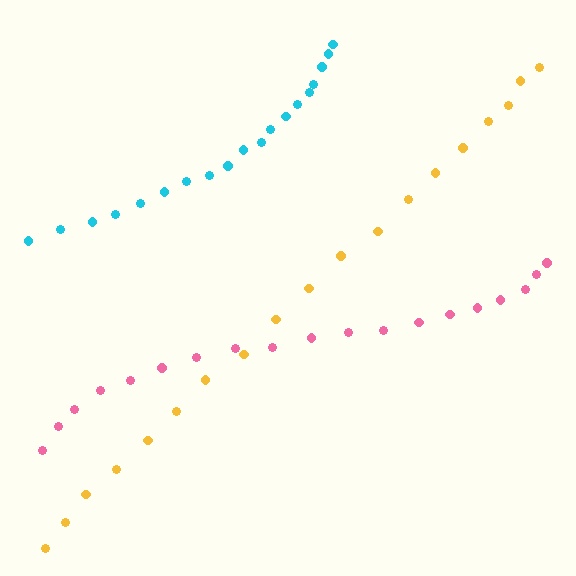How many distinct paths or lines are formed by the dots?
There are 3 distinct paths.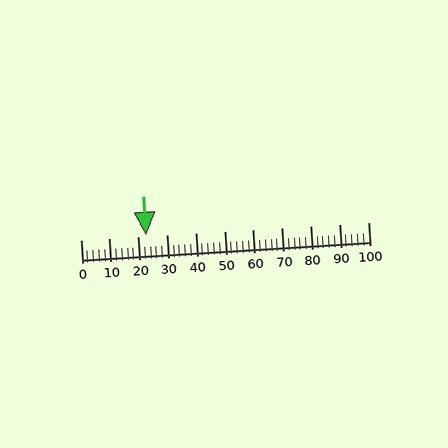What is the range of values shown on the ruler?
The ruler shows values from 0 to 100.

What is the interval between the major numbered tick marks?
The major tick marks are spaced 10 units apart.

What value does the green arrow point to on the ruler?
The green arrow points to approximately 23.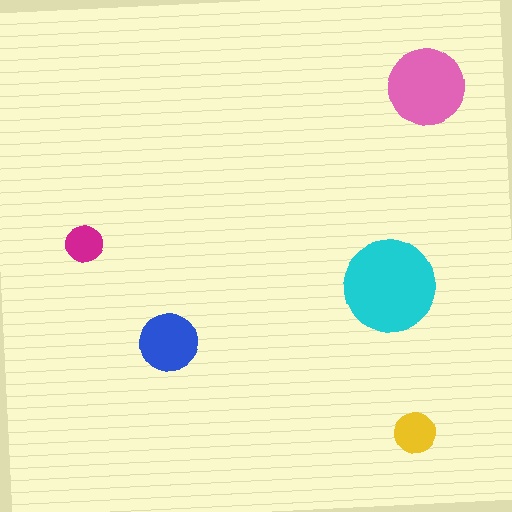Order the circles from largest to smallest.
the cyan one, the pink one, the blue one, the yellow one, the magenta one.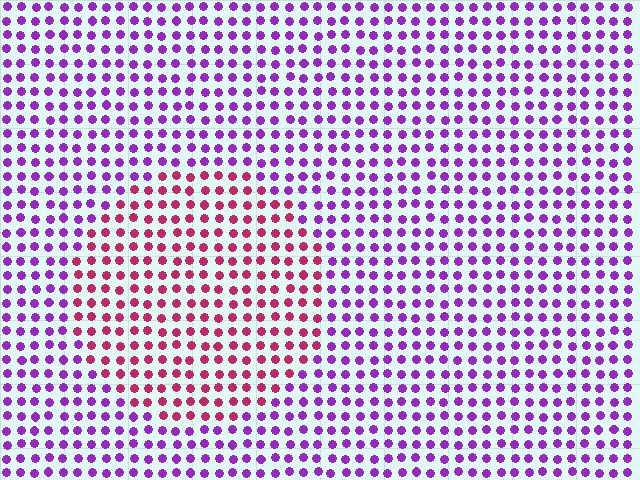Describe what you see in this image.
The image is filled with small purple elements in a uniform arrangement. A circle-shaped region is visible where the elements are tinted to a slightly different hue, forming a subtle color boundary.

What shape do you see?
I see a circle.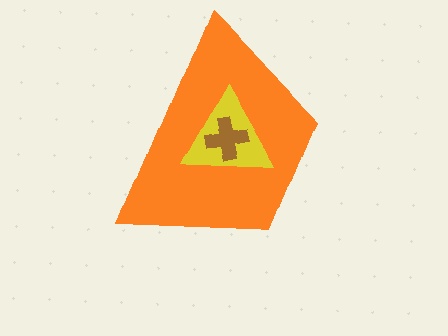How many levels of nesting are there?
3.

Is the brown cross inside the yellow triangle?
Yes.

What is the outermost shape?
The orange trapezoid.